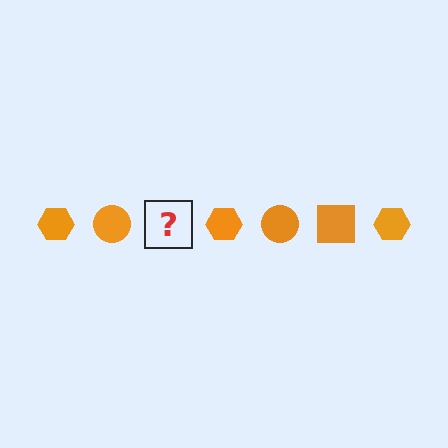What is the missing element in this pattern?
The missing element is an orange square.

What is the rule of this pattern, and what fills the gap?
The rule is that the pattern cycles through hexagon, circle, square shapes in orange. The gap should be filled with an orange square.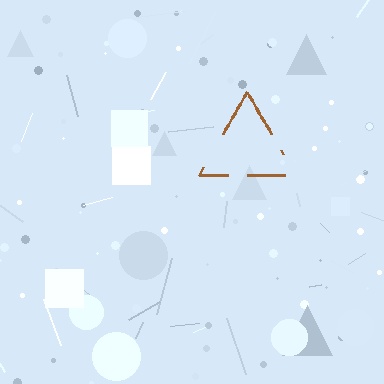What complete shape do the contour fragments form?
The contour fragments form a triangle.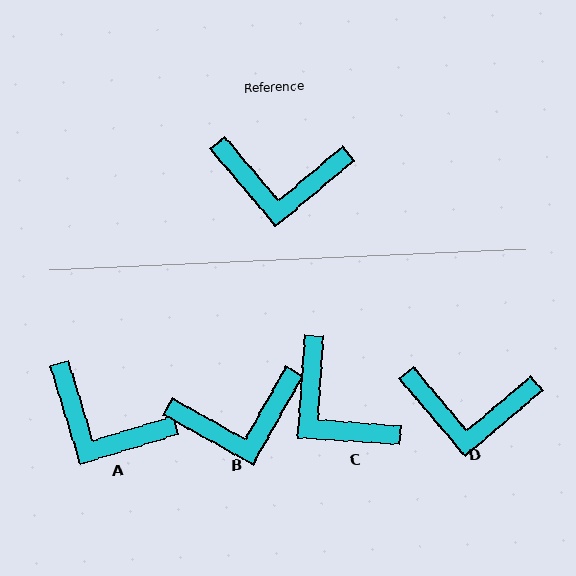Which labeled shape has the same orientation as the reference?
D.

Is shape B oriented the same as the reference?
No, it is off by about 20 degrees.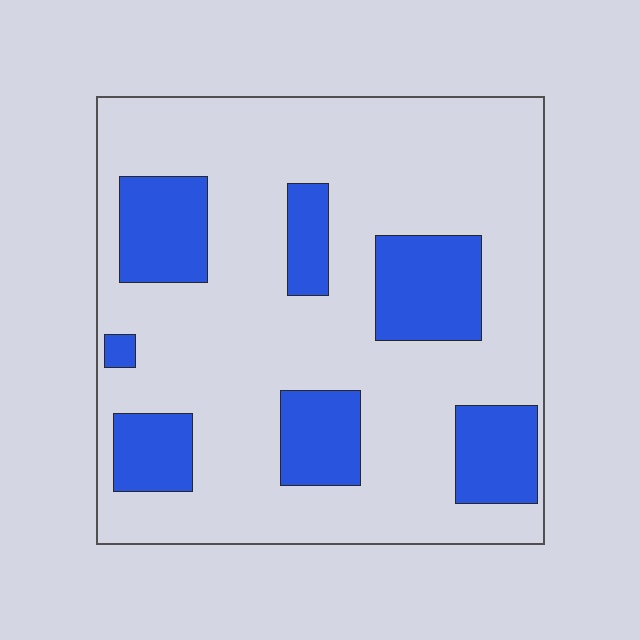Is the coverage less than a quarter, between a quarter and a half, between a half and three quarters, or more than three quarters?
Less than a quarter.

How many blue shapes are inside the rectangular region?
7.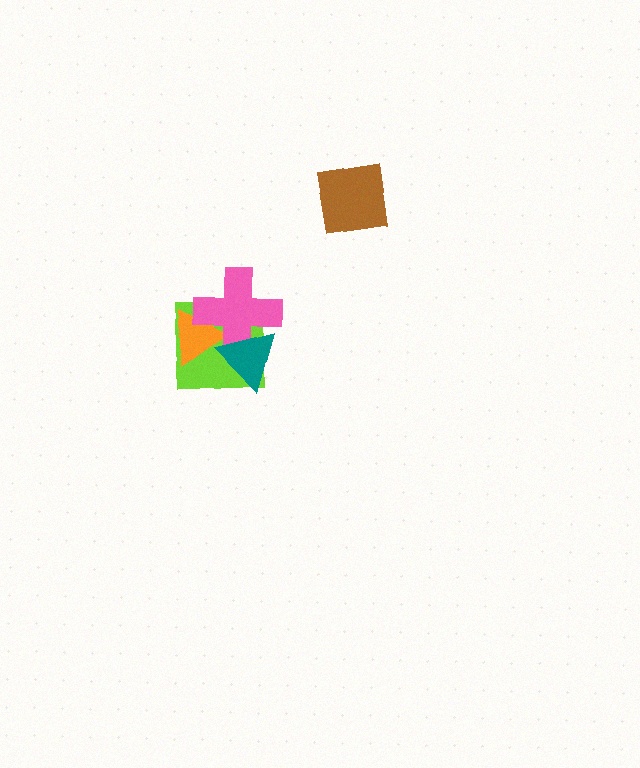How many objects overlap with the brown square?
0 objects overlap with the brown square.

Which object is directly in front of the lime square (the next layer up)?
The orange triangle is directly in front of the lime square.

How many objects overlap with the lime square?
3 objects overlap with the lime square.